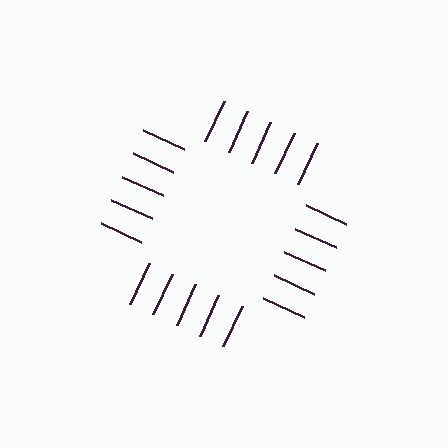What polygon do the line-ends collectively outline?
An illusory square — the line segments terminate on its edges but no continuous stroke is drawn.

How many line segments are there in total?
20 — 5 along each of the 4 edges.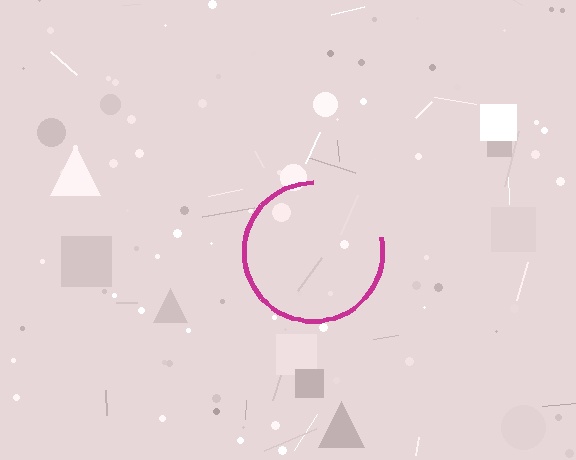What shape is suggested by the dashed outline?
The dashed outline suggests a circle.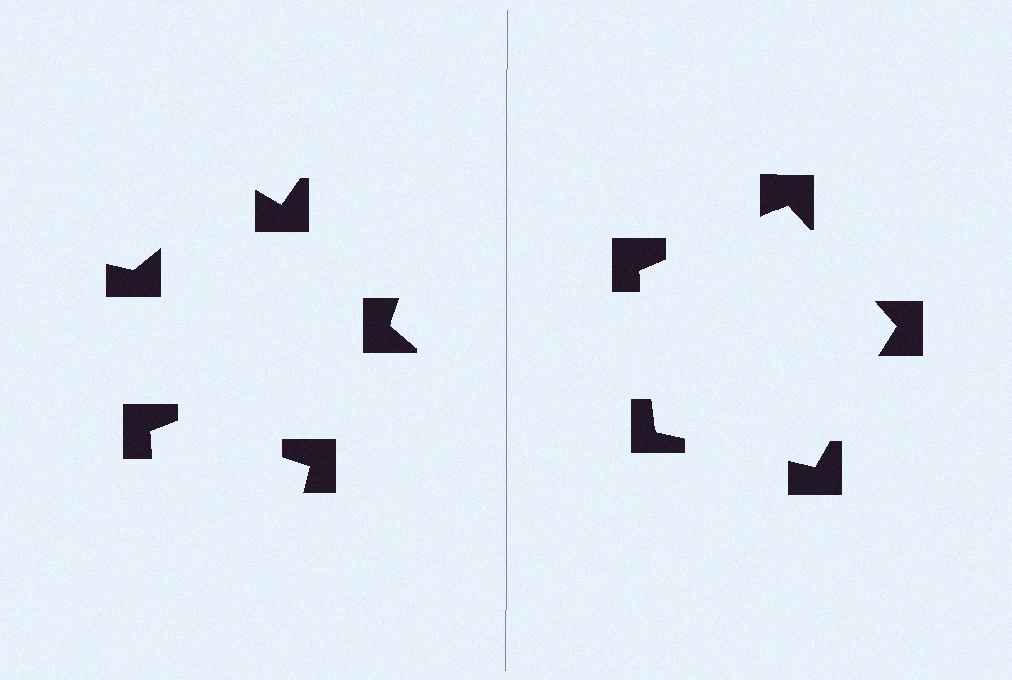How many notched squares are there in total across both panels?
10 — 5 on each side.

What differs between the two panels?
The notched squares are positioned identically on both sides; only the wedge orientations differ. On the right they align to a pentagon; on the left they are misaligned.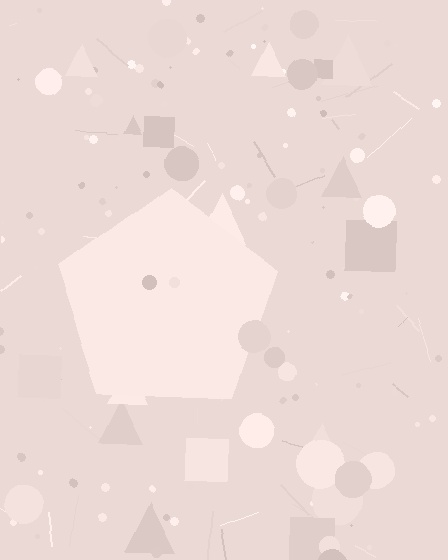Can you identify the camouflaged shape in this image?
The camouflaged shape is a pentagon.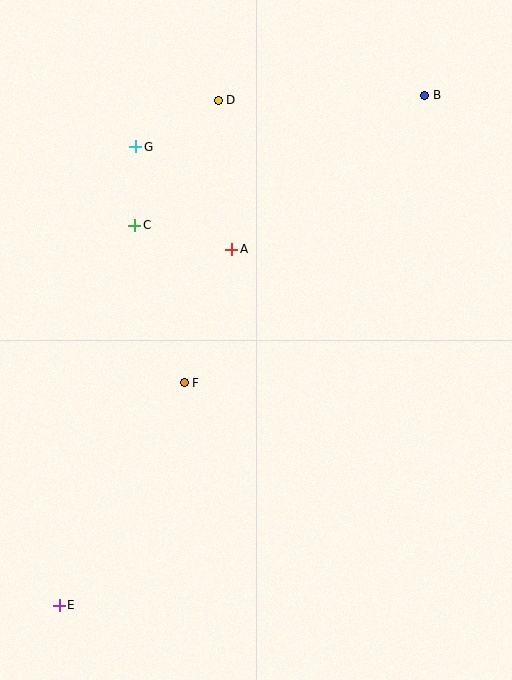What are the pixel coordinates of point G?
Point G is at (136, 147).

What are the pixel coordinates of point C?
Point C is at (135, 225).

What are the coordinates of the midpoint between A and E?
The midpoint between A and E is at (145, 427).